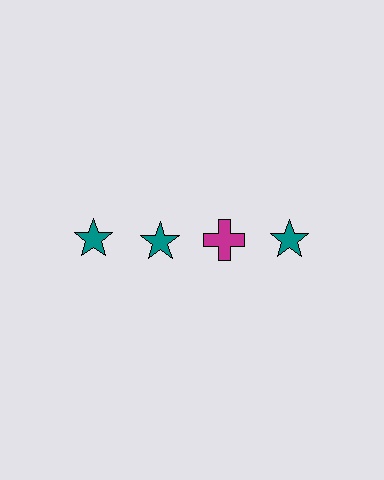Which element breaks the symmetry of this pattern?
The magenta cross in the top row, center column breaks the symmetry. All other shapes are teal stars.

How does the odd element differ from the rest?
It differs in both color (magenta instead of teal) and shape (cross instead of star).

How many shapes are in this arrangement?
There are 4 shapes arranged in a grid pattern.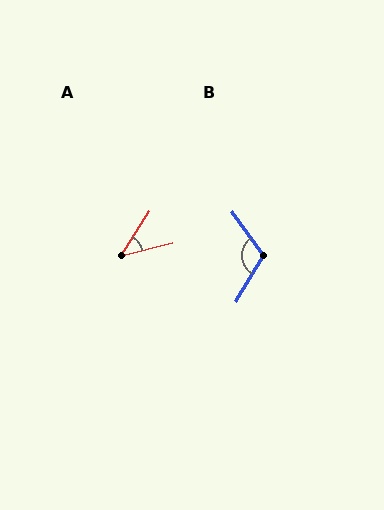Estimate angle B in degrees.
Approximately 112 degrees.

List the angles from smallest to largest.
A (44°), B (112°).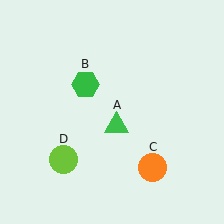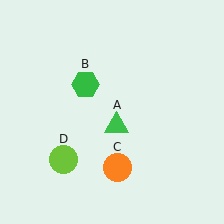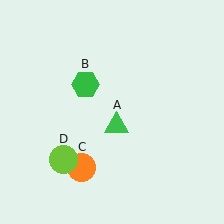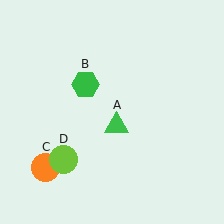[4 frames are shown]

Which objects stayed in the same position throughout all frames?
Green triangle (object A) and green hexagon (object B) and lime circle (object D) remained stationary.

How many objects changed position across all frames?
1 object changed position: orange circle (object C).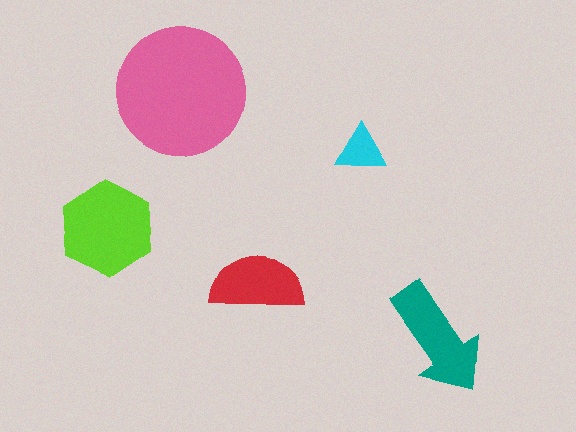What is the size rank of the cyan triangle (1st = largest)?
5th.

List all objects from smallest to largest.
The cyan triangle, the red semicircle, the teal arrow, the lime hexagon, the pink circle.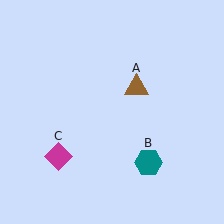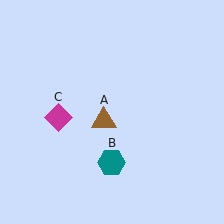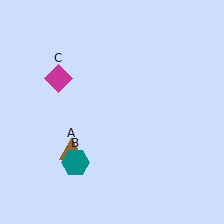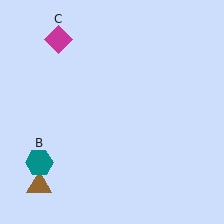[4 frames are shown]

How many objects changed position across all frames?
3 objects changed position: brown triangle (object A), teal hexagon (object B), magenta diamond (object C).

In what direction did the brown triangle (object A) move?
The brown triangle (object A) moved down and to the left.